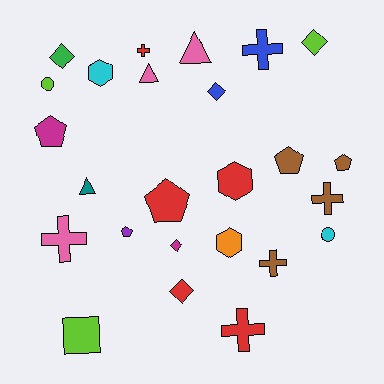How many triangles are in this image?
There are 3 triangles.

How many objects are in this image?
There are 25 objects.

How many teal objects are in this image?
There is 1 teal object.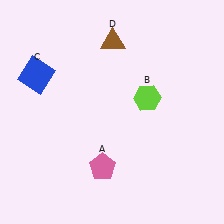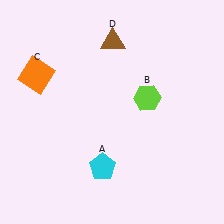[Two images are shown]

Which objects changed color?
A changed from pink to cyan. C changed from blue to orange.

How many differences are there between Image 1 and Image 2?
There are 2 differences between the two images.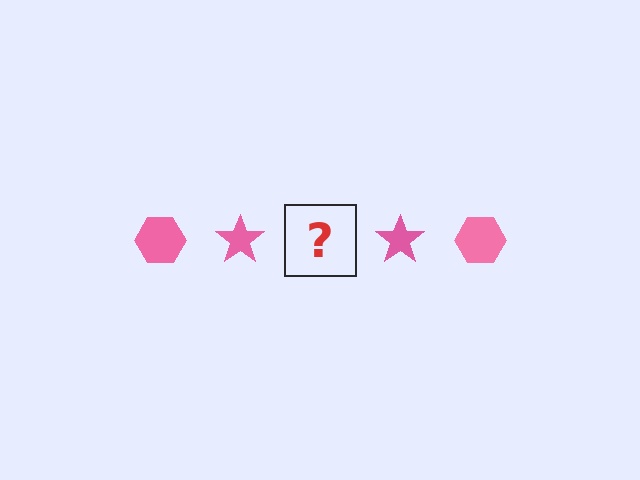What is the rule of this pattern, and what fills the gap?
The rule is that the pattern cycles through hexagon, star shapes in pink. The gap should be filled with a pink hexagon.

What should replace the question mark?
The question mark should be replaced with a pink hexagon.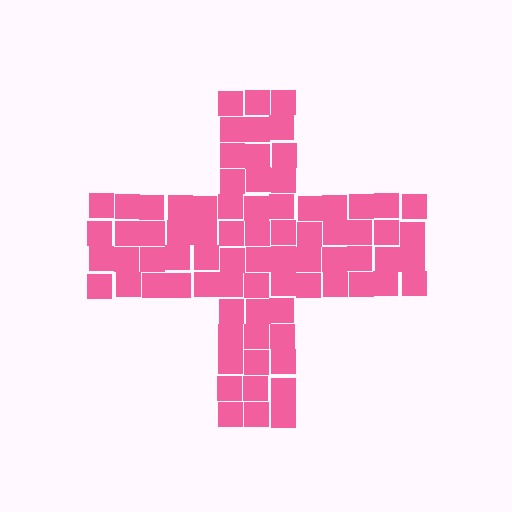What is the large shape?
The large shape is a cross.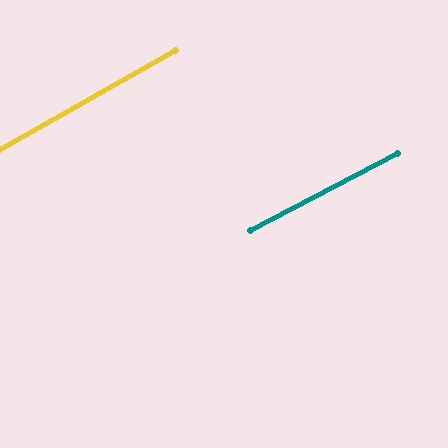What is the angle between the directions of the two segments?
Approximately 2 degrees.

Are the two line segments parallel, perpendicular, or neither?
Parallel — their directions differ by only 1.9°.